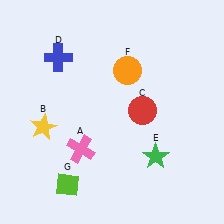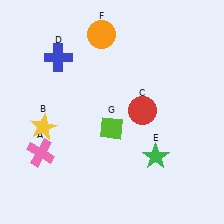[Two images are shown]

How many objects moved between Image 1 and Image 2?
3 objects moved between the two images.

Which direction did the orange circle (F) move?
The orange circle (F) moved up.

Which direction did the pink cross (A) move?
The pink cross (A) moved left.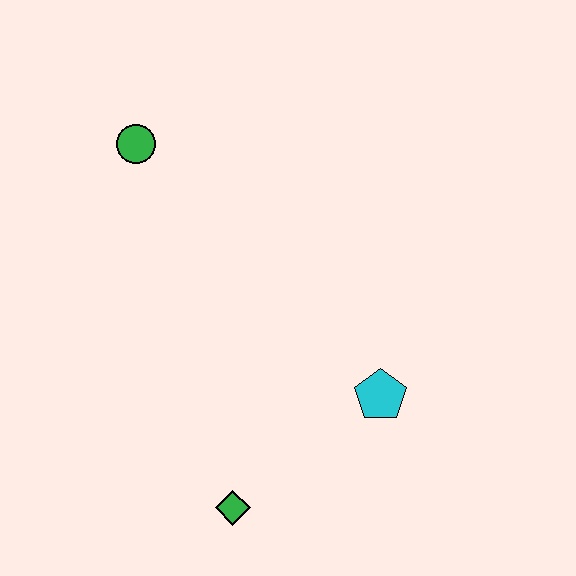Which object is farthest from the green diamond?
The green circle is farthest from the green diamond.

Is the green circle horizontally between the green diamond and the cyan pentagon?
No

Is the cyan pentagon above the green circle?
No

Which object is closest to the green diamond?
The cyan pentagon is closest to the green diamond.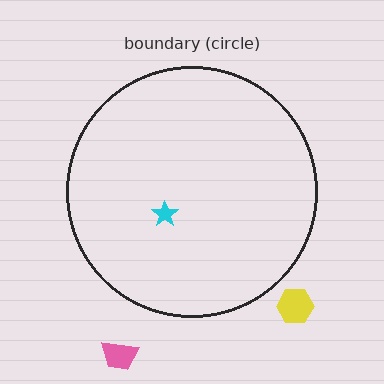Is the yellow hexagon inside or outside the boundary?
Outside.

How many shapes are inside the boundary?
1 inside, 2 outside.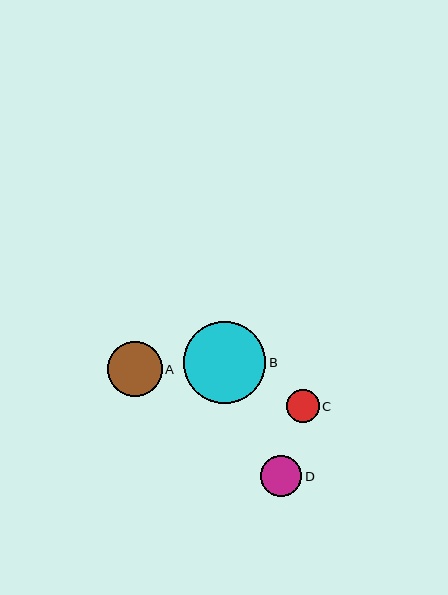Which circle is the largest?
Circle B is the largest with a size of approximately 82 pixels.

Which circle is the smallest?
Circle C is the smallest with a size of approximately 33 pixels.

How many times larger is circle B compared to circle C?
Circle B is approximately 2.5 times the size of circle C.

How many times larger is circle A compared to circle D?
Circle A is approximately 1.3 times the size of circle D.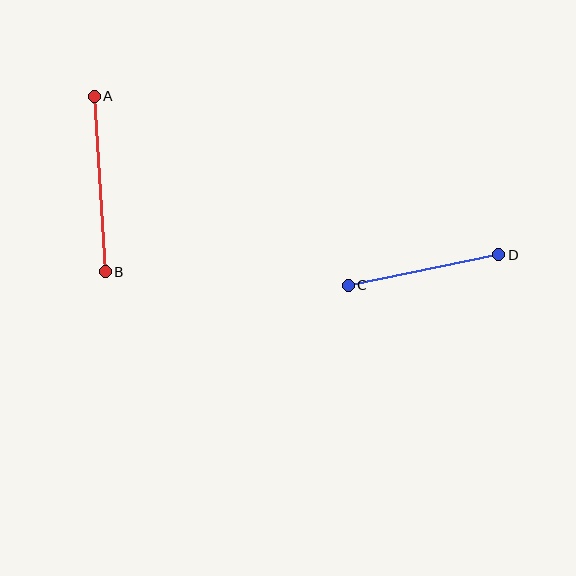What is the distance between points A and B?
The distance is approximately 176 pixels.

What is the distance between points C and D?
The distance is approximately 154 pixels.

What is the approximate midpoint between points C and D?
The midpoint is at approximately (423, 270) pixels.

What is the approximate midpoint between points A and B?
The midpoint is at approximately (100, 184) pixels.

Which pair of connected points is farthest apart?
Points A and B are farthest apart.